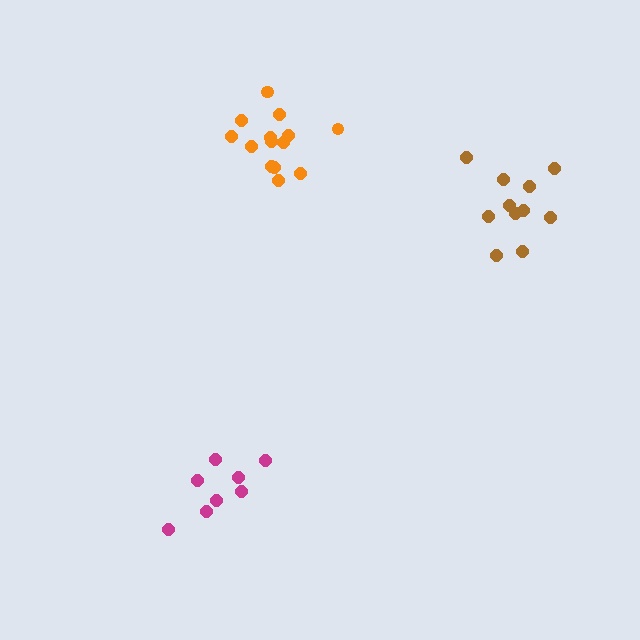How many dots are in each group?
Group 1: 8 dots, Group 2: 14 dots, Group 3: 11 dots (33 total).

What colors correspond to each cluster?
The clusters are colored: magenta, orange, brown.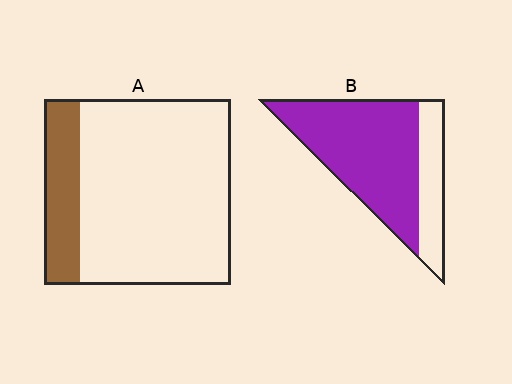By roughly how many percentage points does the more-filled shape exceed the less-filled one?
By roughly 55 percentage points (B over A).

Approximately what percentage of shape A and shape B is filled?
A is approximately 20% and B is approximately 75%.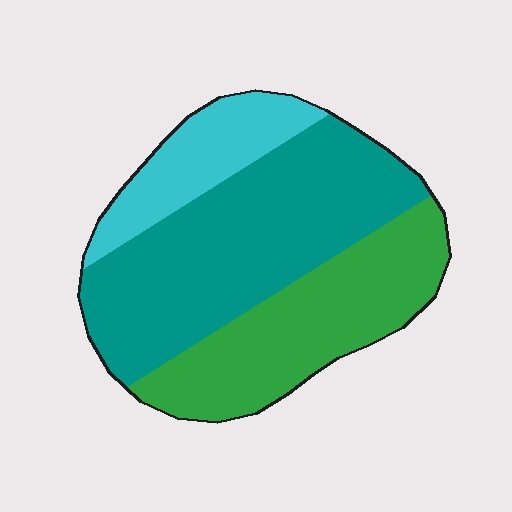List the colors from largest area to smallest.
From largest to smallest: teal, green, cyan.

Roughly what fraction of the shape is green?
Green covers roughly 35% of the shape.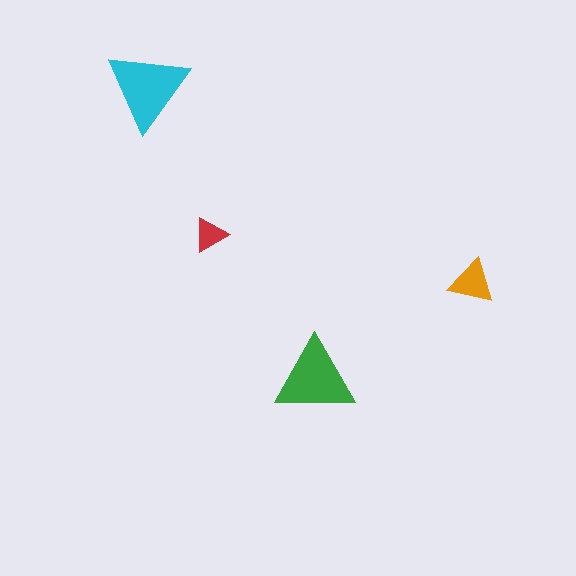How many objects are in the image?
There are 4 objects in the image.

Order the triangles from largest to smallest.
the cyan one, the green one, the orange one, the red one.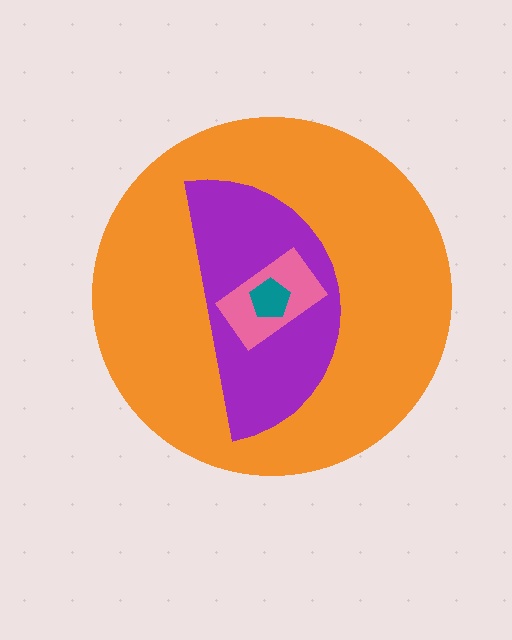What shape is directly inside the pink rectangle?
The teal pentagon.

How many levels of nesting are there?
4.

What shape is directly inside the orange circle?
The purple semicircle.